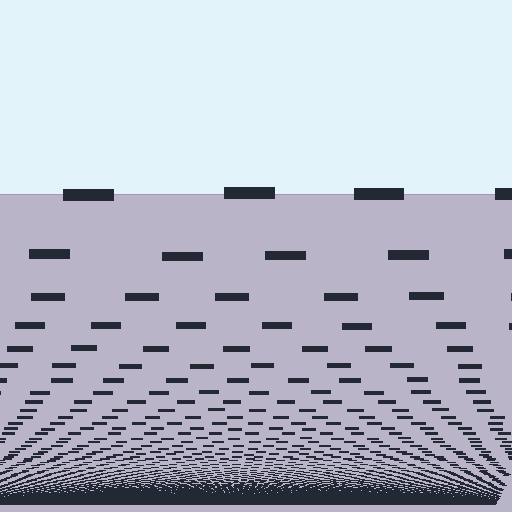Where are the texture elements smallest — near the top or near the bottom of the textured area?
Near the bottom.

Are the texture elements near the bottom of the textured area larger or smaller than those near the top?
Smaller. The gradient is inverted — elements near the bottom are smaller and denser.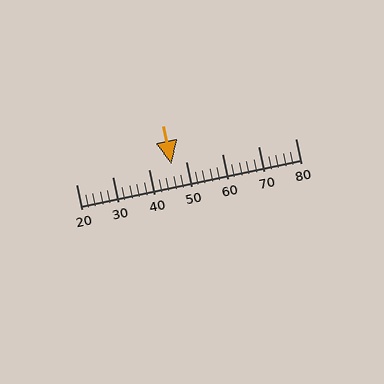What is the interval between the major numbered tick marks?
The major tick marks are spaced 10 units apart.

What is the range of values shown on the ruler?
The ruler shows values from 20 to 80.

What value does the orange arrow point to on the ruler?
The orange arrow points to approximately 46.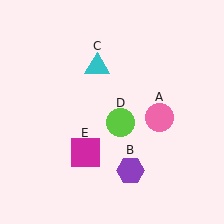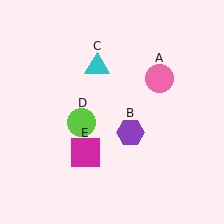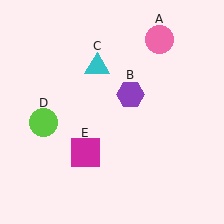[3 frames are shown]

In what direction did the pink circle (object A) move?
The pink circle (object A) moved up.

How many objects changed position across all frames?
3 objects changed position: pink circle (object A), purple hexagon (object B), lime circle (object D).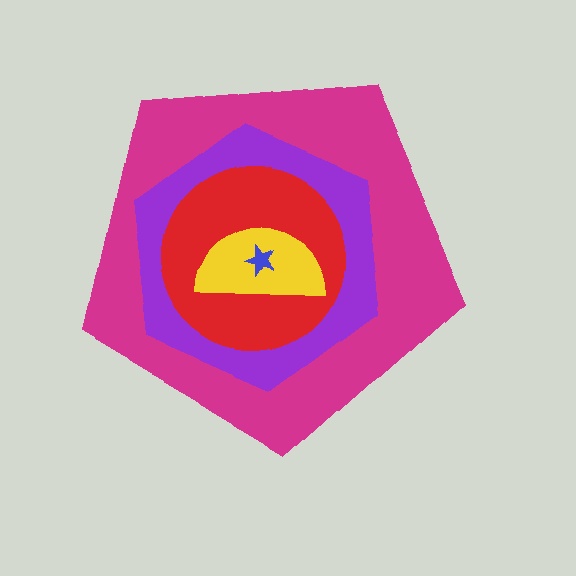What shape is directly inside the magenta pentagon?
The purple hexagon.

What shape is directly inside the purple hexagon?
The red circle.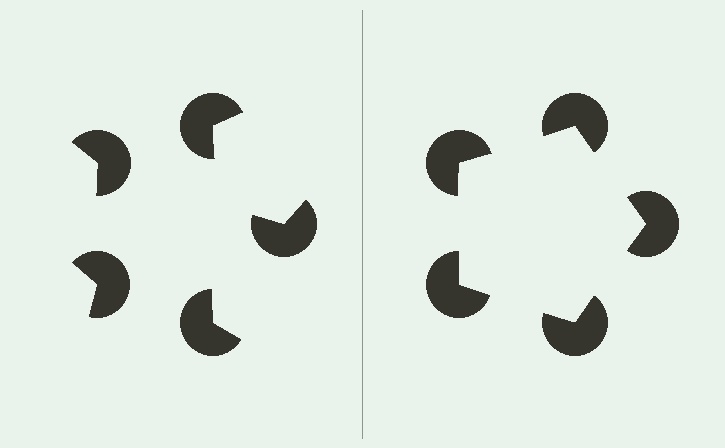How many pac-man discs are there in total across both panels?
10 — 5 on each side.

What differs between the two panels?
The pac-man discs are positioned identically on both sides; only the wedge orientations differ. On the right they align to a pentagon; on the left they are misaligned.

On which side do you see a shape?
An illusory pentagon appears on the right side. On the left side the wedge cuts are rotated, so no coherent shape forms.